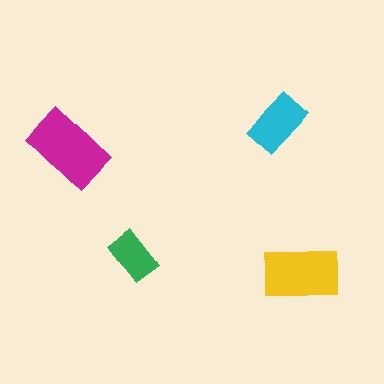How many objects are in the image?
There are 4 objects in the image.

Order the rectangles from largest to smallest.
the magenta one, the yellow one, the cyan one, the green one.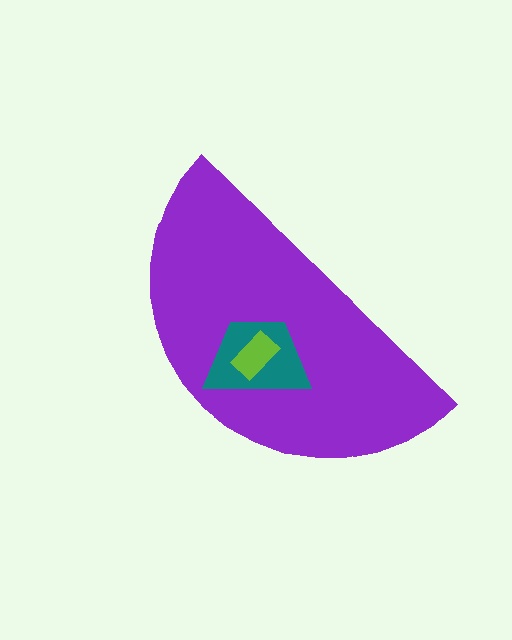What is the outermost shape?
The purple semicircle.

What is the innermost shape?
The lime rectangle.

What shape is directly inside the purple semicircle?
The teal trapezoid.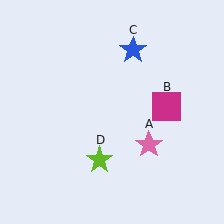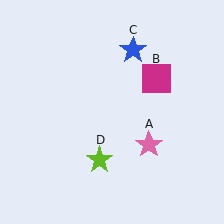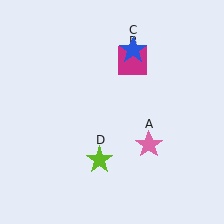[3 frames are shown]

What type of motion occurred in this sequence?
The magenta square (object B) rotated counterclockwise around the center of the scene.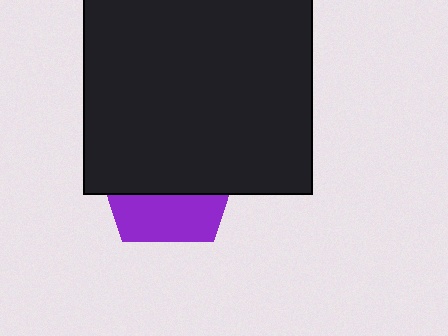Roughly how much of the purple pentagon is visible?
A small part of it is visible (roughly 34%).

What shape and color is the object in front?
The object in front is a black square.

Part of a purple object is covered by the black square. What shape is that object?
It is a pentagon.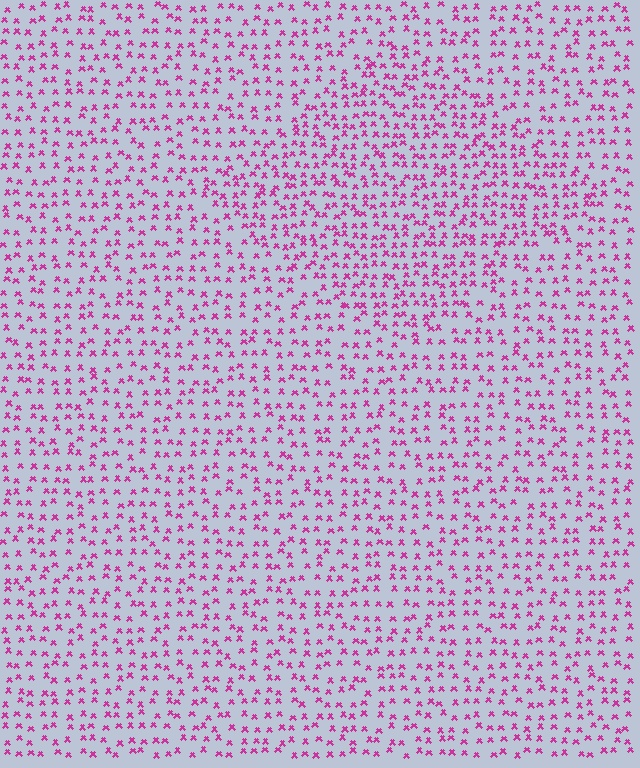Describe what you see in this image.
The image contains small magenta elements arranged at two different densities. A diamond-shaped region is visible where the elements are more densely packed than the surrounding area.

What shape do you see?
I see a diamond.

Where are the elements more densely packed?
The elements are more densely packed inside the diamond boundary.